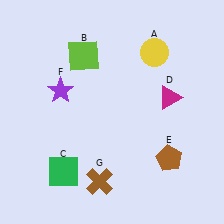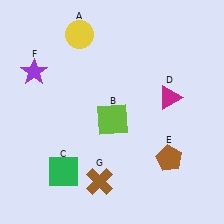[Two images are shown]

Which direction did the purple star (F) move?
The purple star (F) moved left.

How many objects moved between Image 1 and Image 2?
3 objects moved between the two images.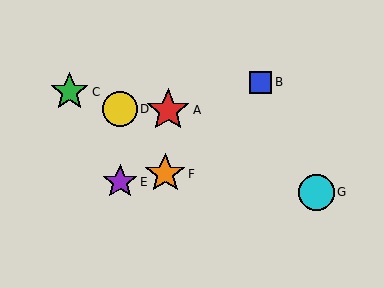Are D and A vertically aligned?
No, D is at x≈120 and A is at x≈168.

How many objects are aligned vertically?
2 objects (D, E) are aligned vertically.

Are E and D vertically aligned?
Yes, both are at x≈120.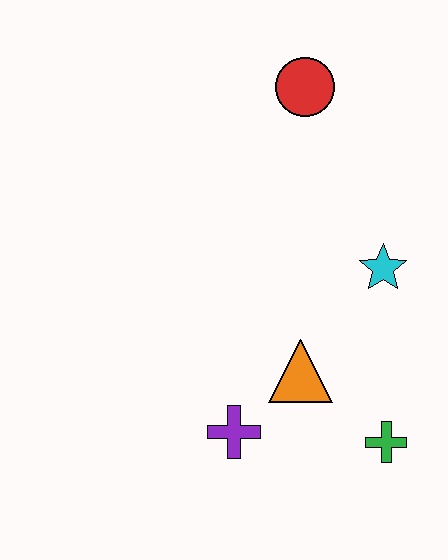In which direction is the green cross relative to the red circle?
The green cross is below the red circle.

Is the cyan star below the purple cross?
No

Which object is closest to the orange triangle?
The purple cross is closest to the orange triangle.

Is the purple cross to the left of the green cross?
Yes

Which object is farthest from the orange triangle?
The red circle is farthest from the orange triangle.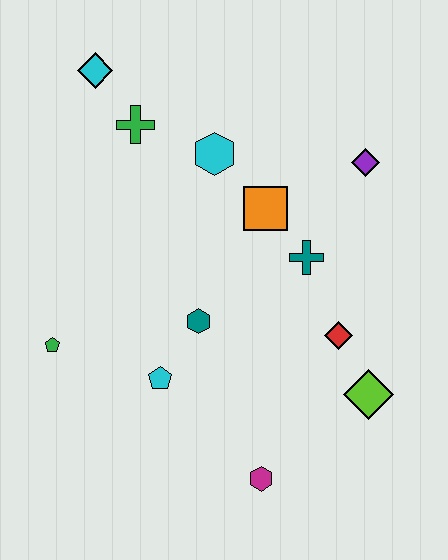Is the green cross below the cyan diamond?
Yes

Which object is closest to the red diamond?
The lime diamond is closest to the red diamond.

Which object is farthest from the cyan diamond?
The magenta hexagon is farthest from the cyan diamond.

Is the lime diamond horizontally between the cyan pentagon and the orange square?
No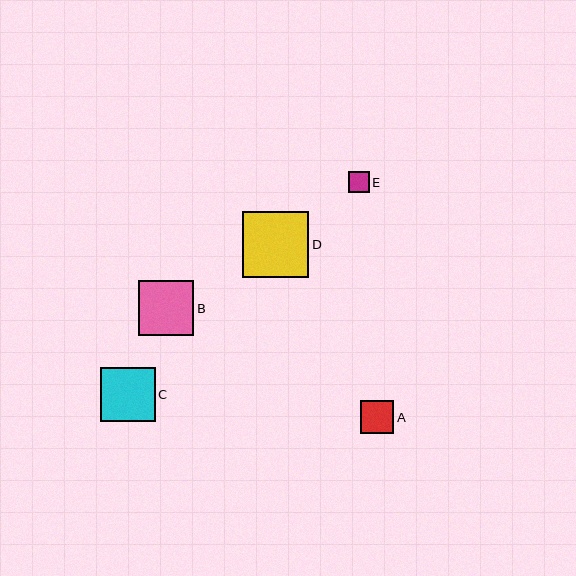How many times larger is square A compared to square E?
Square A is approximately 1.6 times the size of square E.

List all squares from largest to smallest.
From largest to smallest: D, B, C, A, E.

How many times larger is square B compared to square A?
Square B is approximately 1.7 times the size of square A.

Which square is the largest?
Square D is the largest with a size of approximately 66 pixels.